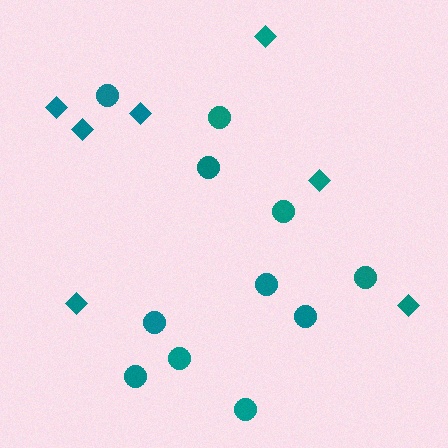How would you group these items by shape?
There are 2 groups: one group of circles (11) and one group of diamonds (7).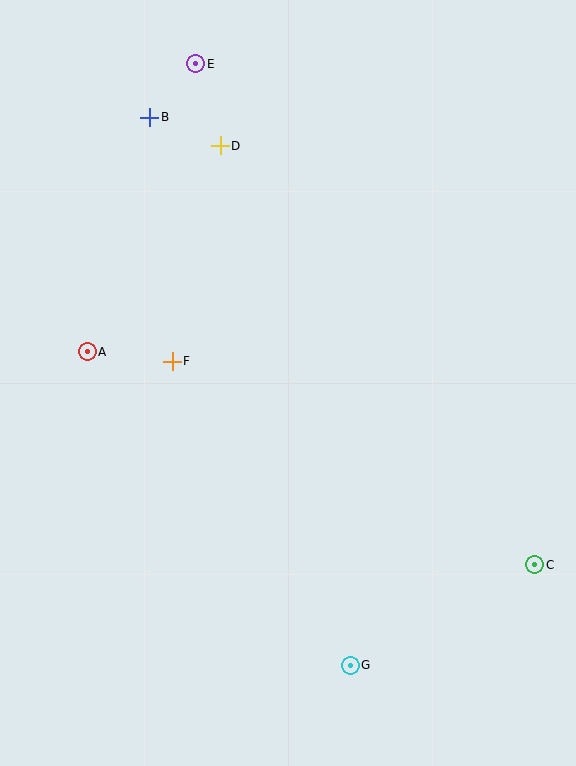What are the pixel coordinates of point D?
Point D is at (220, 146).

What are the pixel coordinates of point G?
Point G is at (350, 665).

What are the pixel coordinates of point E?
Point E is at (196, 64).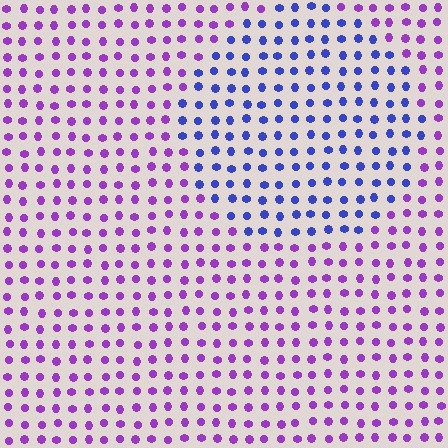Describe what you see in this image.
The image is filled with small purple elements in a uniform arrangement. A circle-shaped region is visible where the elements are tinted to a slightly different hue, forming a subtle color boundary.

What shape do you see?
I see a circle.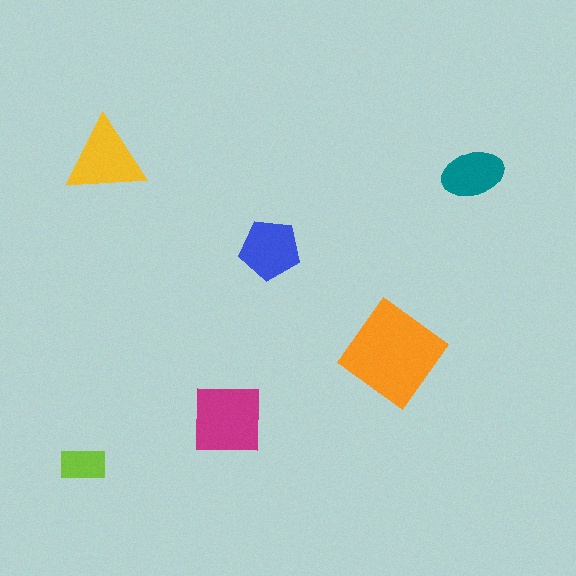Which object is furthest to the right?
The teal ellipse is rightmost.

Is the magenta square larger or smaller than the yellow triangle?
Larger.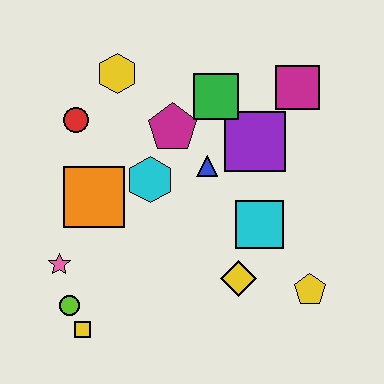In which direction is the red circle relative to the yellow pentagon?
The red circle is to the left of the yellow pentagon.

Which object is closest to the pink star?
The lime circle is closest to the pink star.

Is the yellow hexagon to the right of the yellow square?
Yes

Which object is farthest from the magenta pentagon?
The yellow square is farthest from the magenta pentagon.